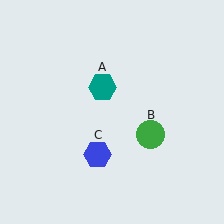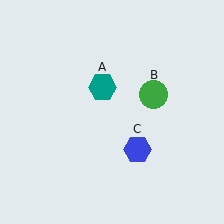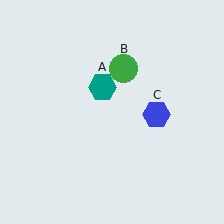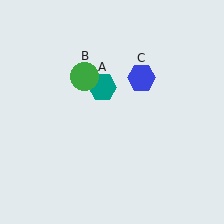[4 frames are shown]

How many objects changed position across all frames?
2 objects changed position: green circle (object B), blue hexagon (object C).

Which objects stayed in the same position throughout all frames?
Teal hexagon (object A) remained stationary.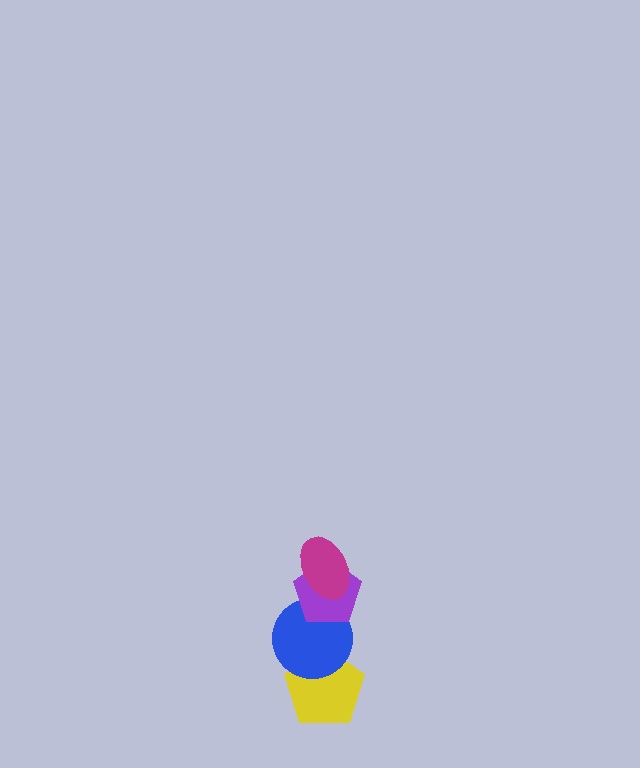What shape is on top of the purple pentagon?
The magenta ellipse is on top of the purple pentagon.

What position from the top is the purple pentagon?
The purple pentagon is 2nd from the top.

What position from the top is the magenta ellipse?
The magenta ellipse is 1st from the top.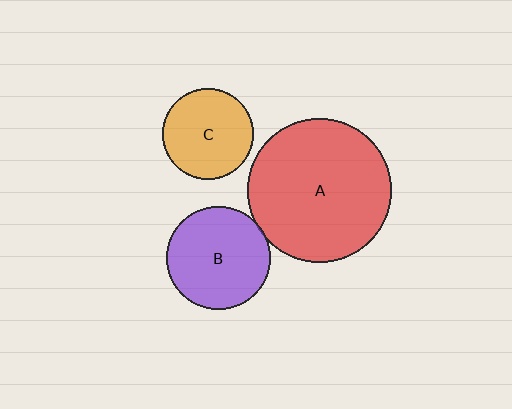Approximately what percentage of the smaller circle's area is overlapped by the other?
Approximately 5%.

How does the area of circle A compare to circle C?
Approximately 2.5 times.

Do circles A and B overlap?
Yes.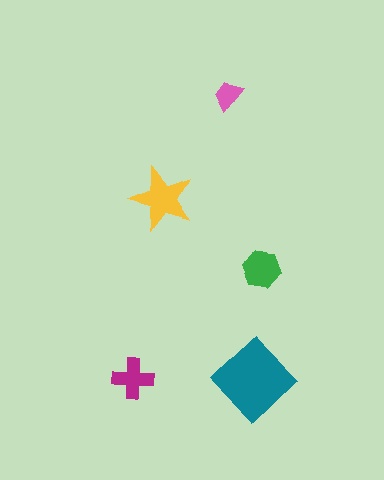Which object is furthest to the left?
The magenta cross is leftmost.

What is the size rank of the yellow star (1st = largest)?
2nd.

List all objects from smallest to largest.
The pink trapezoid, the magenta cross, the green hexagon, the yellow star, the teal diamond.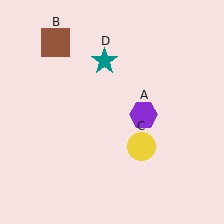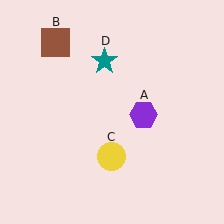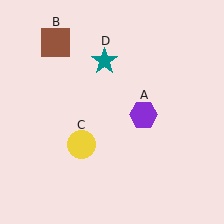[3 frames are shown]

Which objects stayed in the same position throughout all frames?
Purple hexagon (object A) and brown square (object B) and teal star (object D) remained stationary.